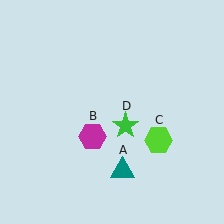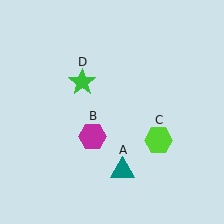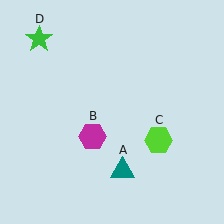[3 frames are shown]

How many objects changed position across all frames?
1 object changed position: green star (object D).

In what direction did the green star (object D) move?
The green star (object D) moved up and to the left.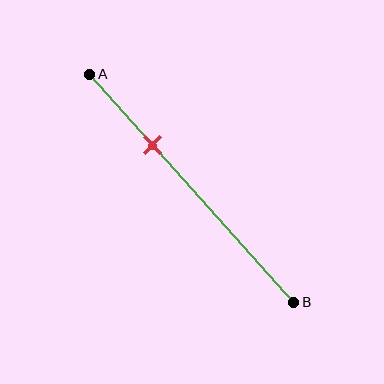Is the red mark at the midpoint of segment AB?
No, the mark is at about 30% from A, not at the 50% midpoint.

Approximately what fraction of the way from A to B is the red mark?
The red mark is approximately 30% of the way from A to B.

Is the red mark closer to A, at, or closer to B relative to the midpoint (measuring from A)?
The red mark is closer to point A than the midpoint of segment AB.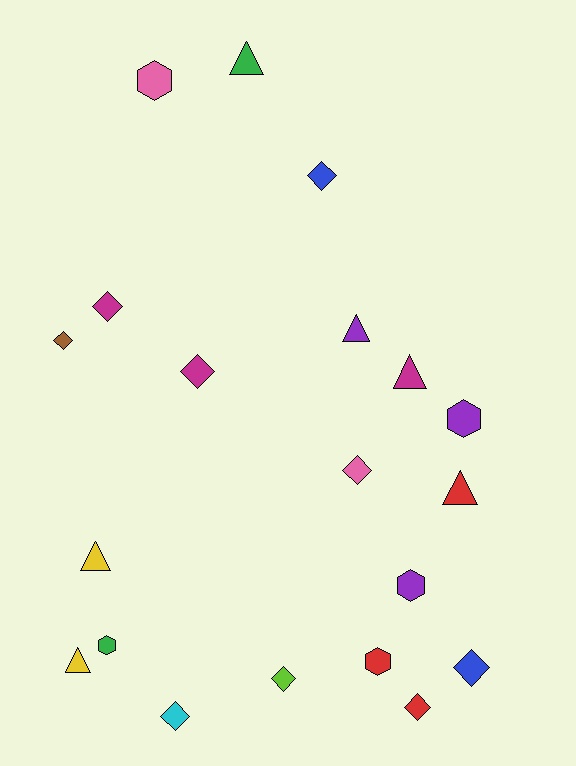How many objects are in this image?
There are 20 objects.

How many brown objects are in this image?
There is 1 brown object.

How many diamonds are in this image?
There are 9 diamonds.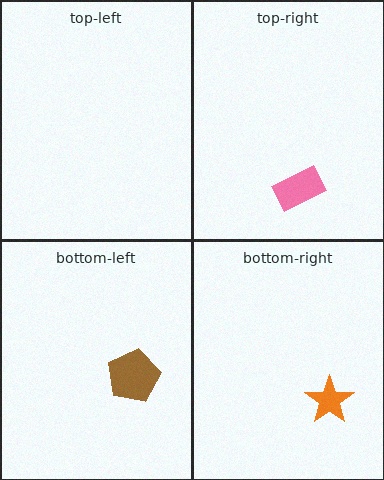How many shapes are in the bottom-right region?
1.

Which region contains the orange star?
The bottom-right region.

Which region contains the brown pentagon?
The bottom-left region.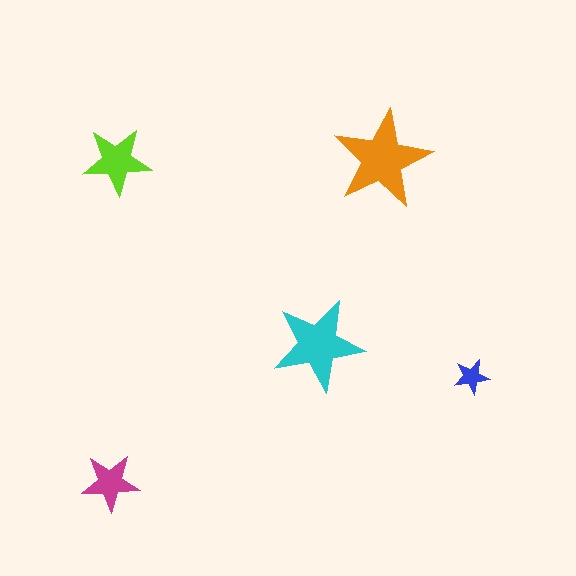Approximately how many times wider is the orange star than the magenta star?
About 1.5 times wider.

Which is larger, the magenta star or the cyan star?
The cyan one.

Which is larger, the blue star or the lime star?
The lime one.